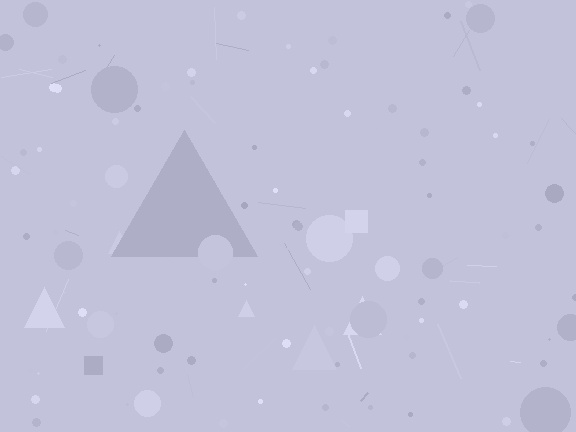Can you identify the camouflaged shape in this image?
The camouflaged shape is a triangle.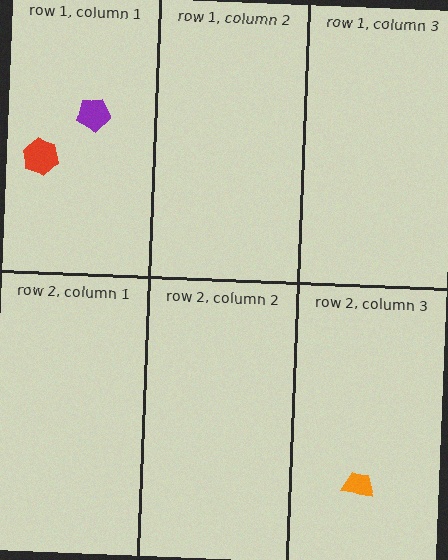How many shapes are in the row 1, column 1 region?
2.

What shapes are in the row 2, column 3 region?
The orange trapezoid.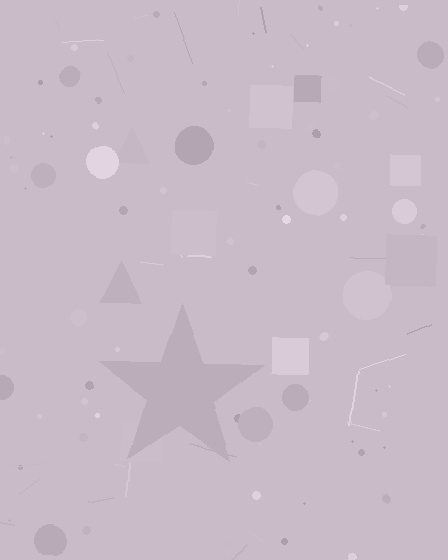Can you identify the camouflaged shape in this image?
The camouflaged shape is a star.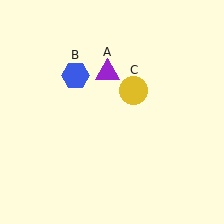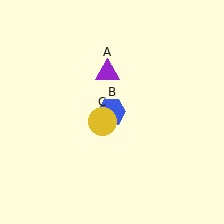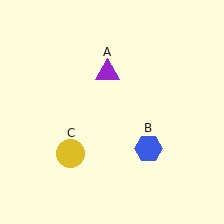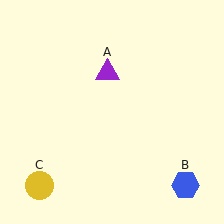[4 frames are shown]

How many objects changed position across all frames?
2 objects changed position: blue hexagon (object B), yellow circle (object C).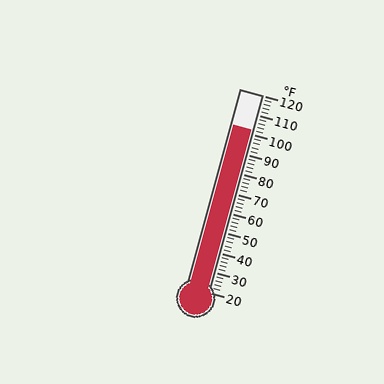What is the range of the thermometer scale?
The thermometer scale ranges from 20°F to 120°F.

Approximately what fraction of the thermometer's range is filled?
The thermometer is filled to approximately 80% of its range.